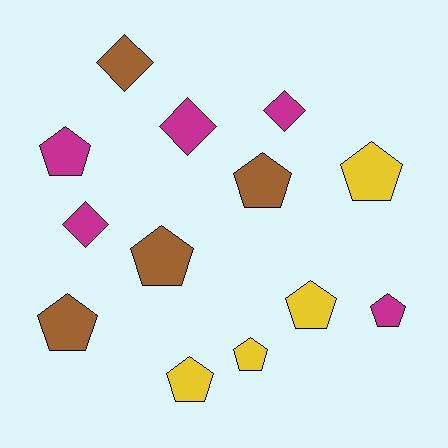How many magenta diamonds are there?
There are 3 magenta diamonds.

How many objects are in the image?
There are 13 objects.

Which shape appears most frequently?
Pentagon, with 9 objects.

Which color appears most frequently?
Magenta, with 5 objects.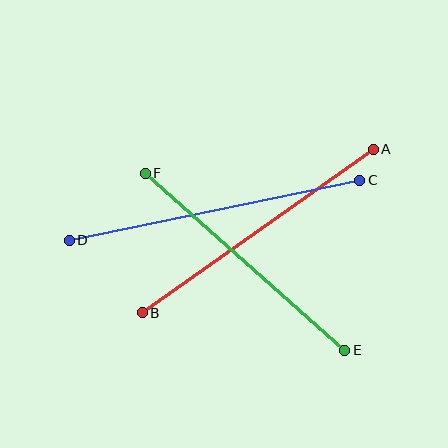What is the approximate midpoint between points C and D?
The midpoint is at approximately (215, 210) pixels.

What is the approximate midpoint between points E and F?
The midpoint is at approximately (245, 262) pixels.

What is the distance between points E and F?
The distance is approximately 267 pixels.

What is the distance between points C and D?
The distance is approximately 296 pixels.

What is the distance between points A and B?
The distance is approximately 283 pixels.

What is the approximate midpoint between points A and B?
The midpoint is at approximately (258, 231) pixels.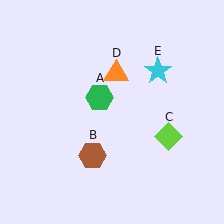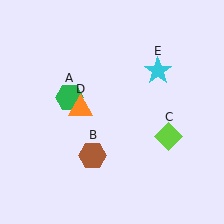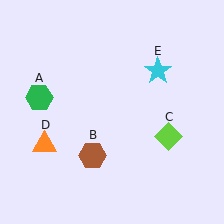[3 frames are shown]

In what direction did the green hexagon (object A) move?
The green hexagon (object A) moved left.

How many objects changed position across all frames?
2 objects changed position: green hexagon (object A), orange triangle (object D).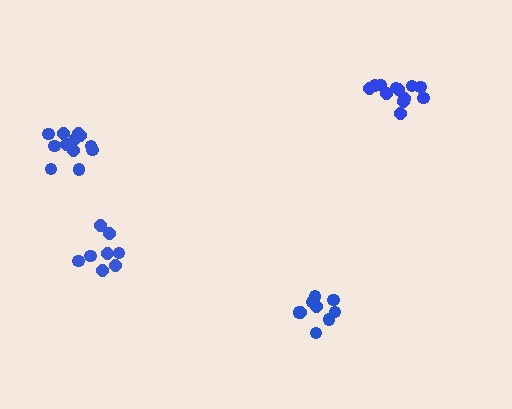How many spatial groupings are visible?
There are 4 spatial groupings.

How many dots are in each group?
Group 1: 13 dots, Group 2: 8 dots, Group 3: 9 dots, Group 4: 13 dots (43 total).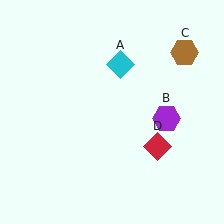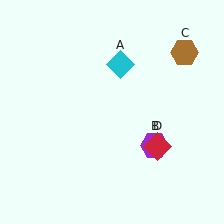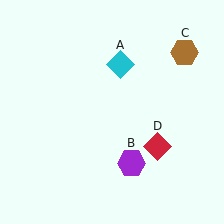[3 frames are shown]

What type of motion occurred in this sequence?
The purple hexagon (object B) rotated clockwise around the center of the scene.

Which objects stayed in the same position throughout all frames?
Cyan diamond (object A) and brown hexagon (object C) and red diamond (object D) remained stationary.